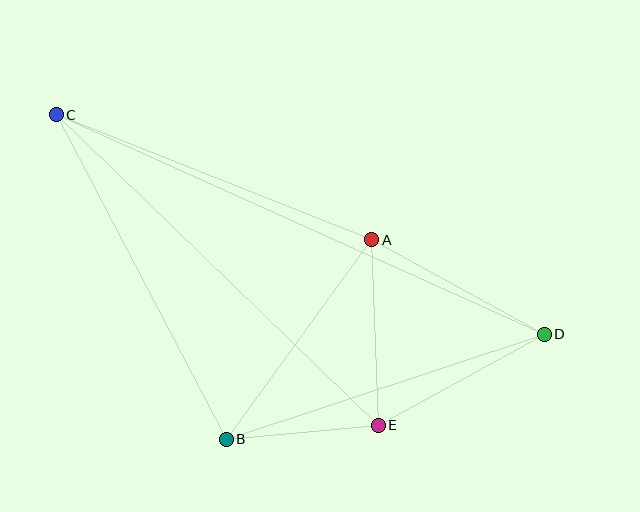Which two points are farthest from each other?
Points C and D are farthest from each other.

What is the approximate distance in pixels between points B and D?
The distance between B and D is approximately 335 pixels.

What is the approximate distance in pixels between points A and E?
The distance between A and E is approximately 186 pixels.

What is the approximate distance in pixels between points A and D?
The distance between A and D is approximately 197 pixels.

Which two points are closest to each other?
Points B and E are closest to each other.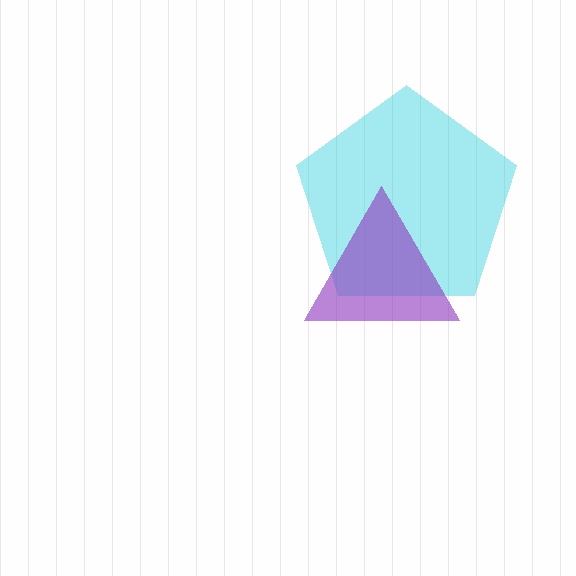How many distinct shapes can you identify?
There are 2 distinct shapes: a cyan pentagon, a purple triangle.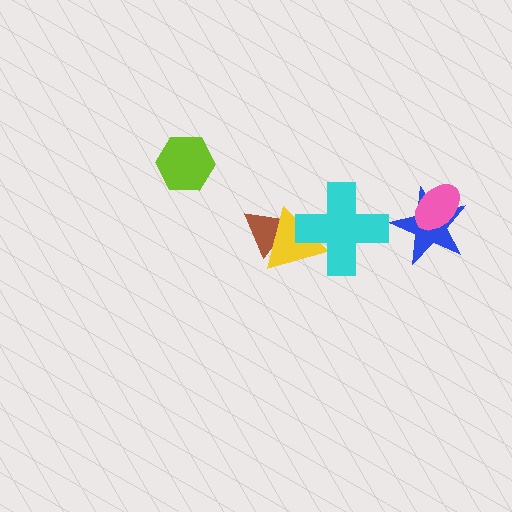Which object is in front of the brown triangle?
The yellow triangle is in front of the brown triangle.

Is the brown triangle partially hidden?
Yes, it is partially covered by another shape.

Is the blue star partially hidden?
Yes, it is partially covered by another shape.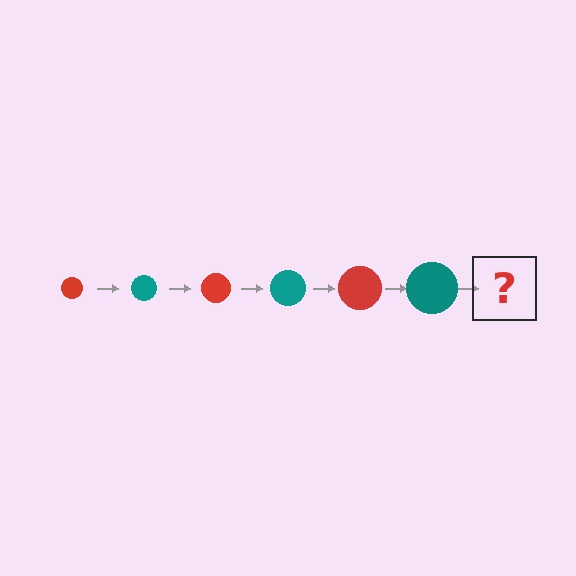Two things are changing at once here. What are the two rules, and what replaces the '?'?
The two rules are that the circle grows larger each step and the color cycles through red and teal. The '?' should be a red circle, larger than the previous one.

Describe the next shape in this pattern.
It should be a red circle, larger than the previous one.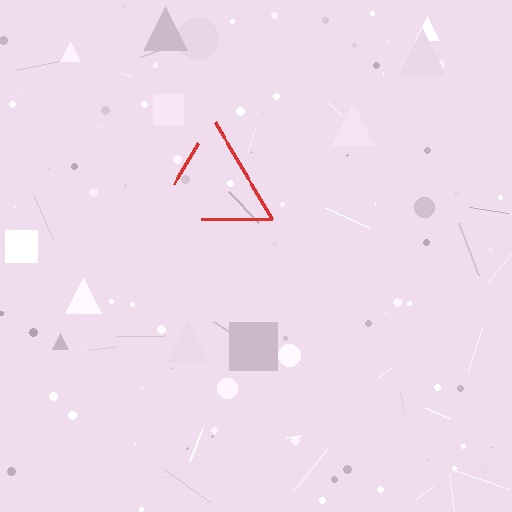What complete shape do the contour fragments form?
The contour fragments form a triangle.